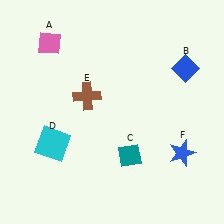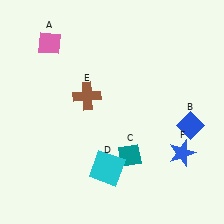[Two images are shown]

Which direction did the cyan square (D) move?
The cyan square (D) moved right.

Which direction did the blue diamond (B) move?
The blue diamond (B) moved down.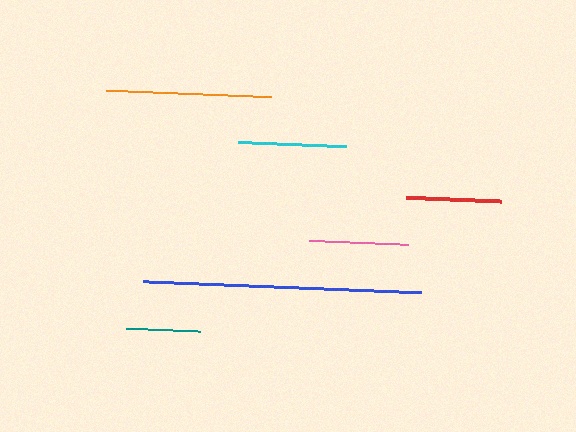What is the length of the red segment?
The red segment is approximately 95 pixels long.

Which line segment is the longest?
The blue line is the longest at approximately 278 pixels.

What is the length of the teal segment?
The teal segment is approximately 74 pixels long.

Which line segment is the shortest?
The teal line is the shortest at approximately 74 pixels.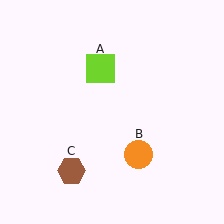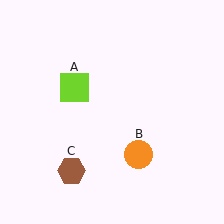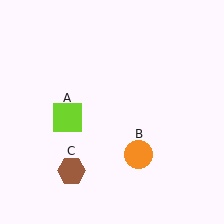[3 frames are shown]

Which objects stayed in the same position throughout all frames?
Orange circle (object B) and brown hexagon (object C) remained stationary.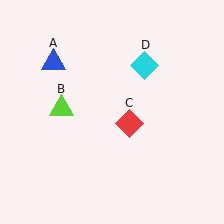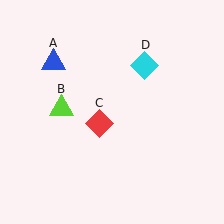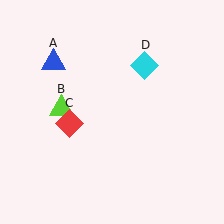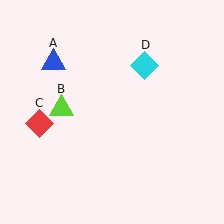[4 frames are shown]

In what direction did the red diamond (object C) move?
The red diamond (object C) moved left.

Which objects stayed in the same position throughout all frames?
Blue triangle (object A) and lime triangle (object B) and cyan diamond (object D) remained stationary.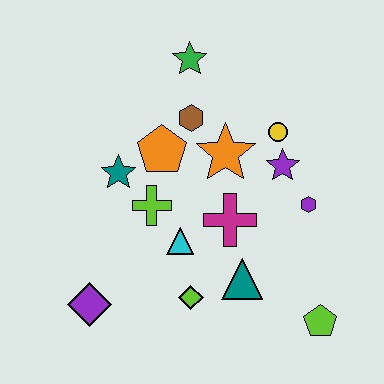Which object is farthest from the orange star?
The purple diamond is farthest from the orange star.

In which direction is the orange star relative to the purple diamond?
The orange star is above the purple diamond.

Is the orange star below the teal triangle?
No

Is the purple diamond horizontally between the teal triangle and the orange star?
No